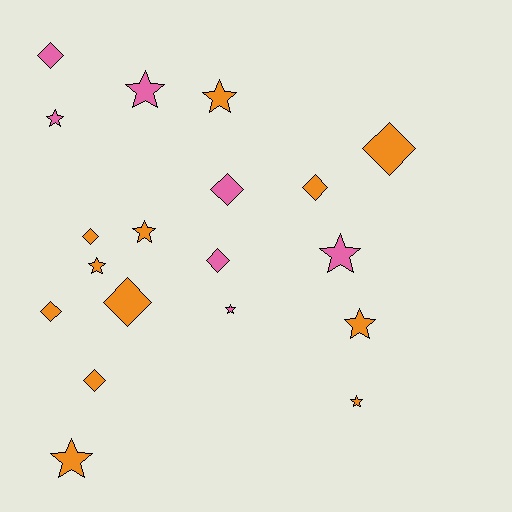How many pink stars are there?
There are 4 pink stars.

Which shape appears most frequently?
Star, with 10 objects.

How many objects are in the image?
There are 19 objects.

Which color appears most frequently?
Orange, with 12 objects.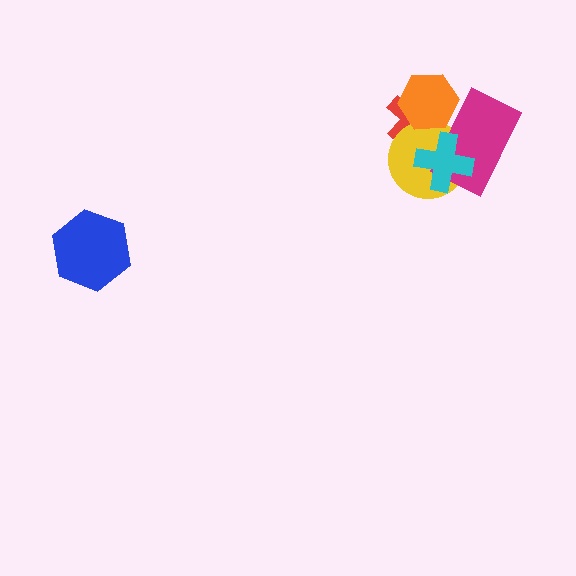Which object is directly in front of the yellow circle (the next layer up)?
The magenta rectangle is directly in front of the yellow circle.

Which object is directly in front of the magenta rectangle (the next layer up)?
The orange hexagon is directly in front of the magenta rectangle.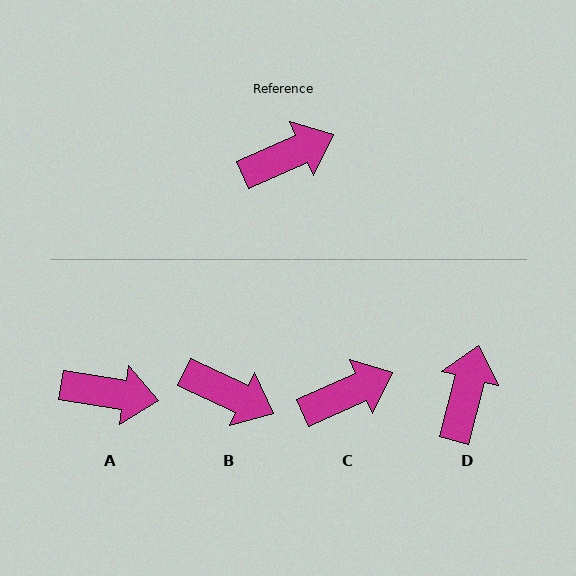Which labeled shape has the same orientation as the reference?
C.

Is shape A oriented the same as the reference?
No, it is off by about 33 degrees.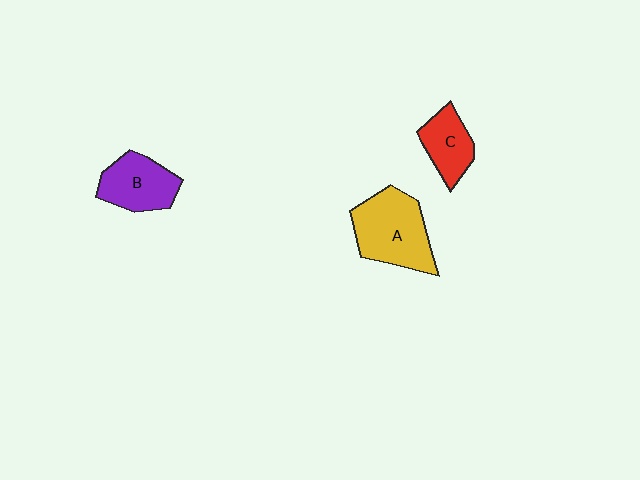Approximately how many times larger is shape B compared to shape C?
Approximately 1.3 times.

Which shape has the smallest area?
Shape C (red).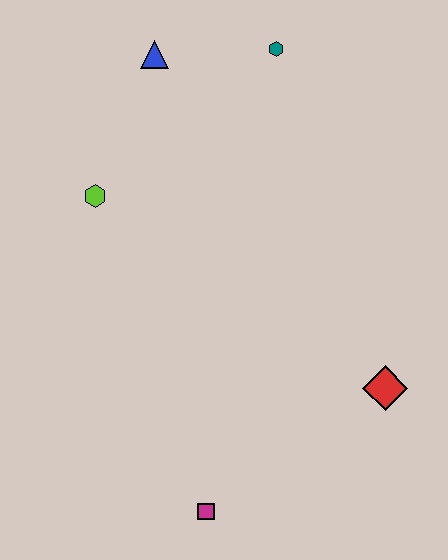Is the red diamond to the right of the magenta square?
Yes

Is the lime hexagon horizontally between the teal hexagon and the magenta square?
No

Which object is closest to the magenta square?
The red diamond is closest to the magenta square.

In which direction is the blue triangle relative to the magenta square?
The blue triangle is above the magenta square.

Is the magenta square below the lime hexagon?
Yes